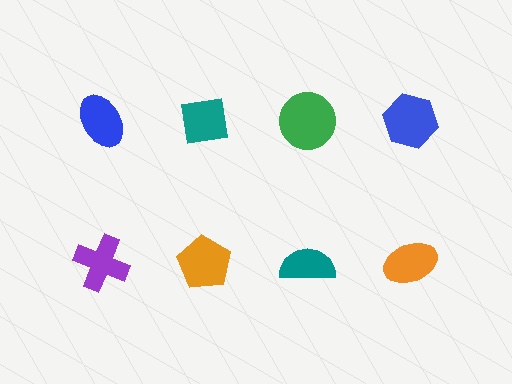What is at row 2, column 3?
A teal semicircle.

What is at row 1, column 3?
A green circle.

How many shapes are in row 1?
4 shapes.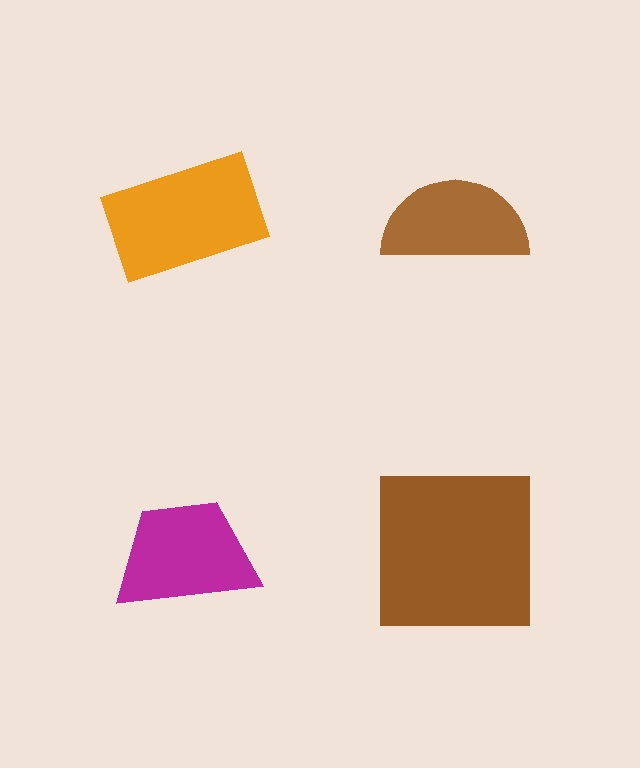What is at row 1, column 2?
A brown semicircle.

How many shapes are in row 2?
2 shapes.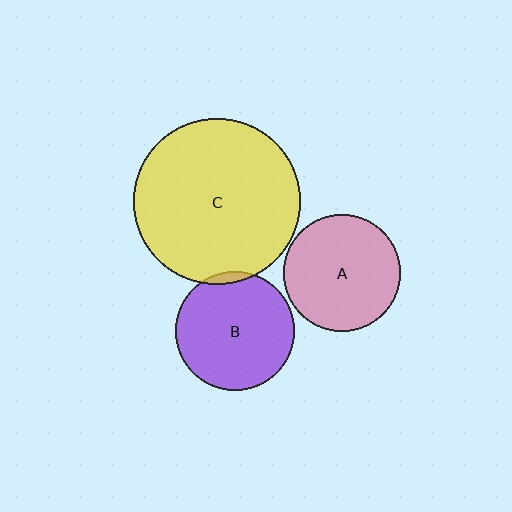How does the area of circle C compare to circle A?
Approximately 2.0 times.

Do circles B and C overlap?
Yes.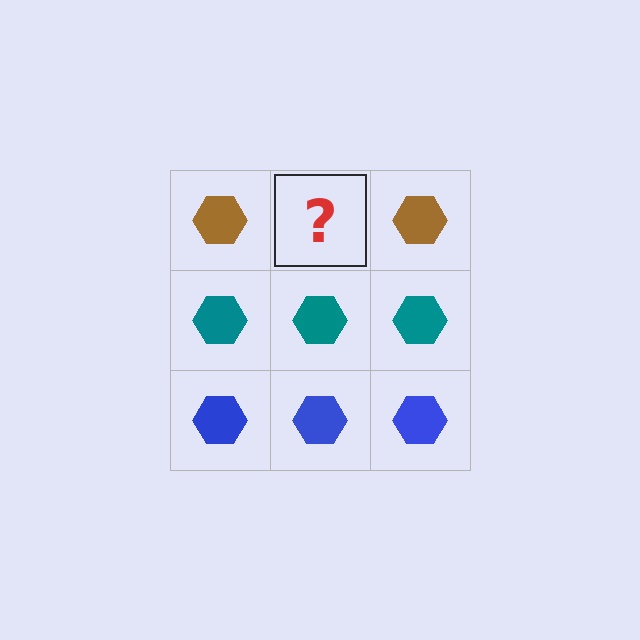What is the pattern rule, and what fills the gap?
The rule is that each row has a consistent color. The gap should be filled with a brown hexagon.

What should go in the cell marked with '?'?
The missing cell should contain a brown hexagon.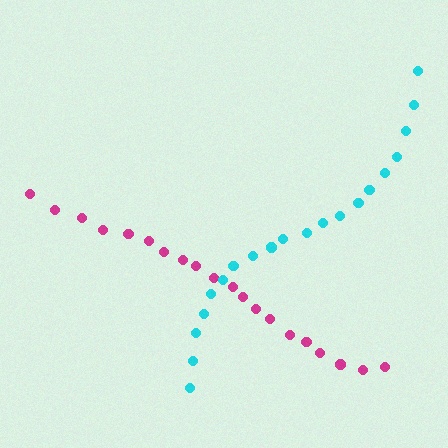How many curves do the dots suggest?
There are 2 distinct paths.